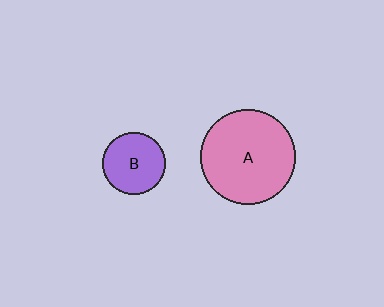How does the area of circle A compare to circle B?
Approximately 2.3 times.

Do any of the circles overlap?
No, none of the circles overlap.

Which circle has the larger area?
Circle A (pink).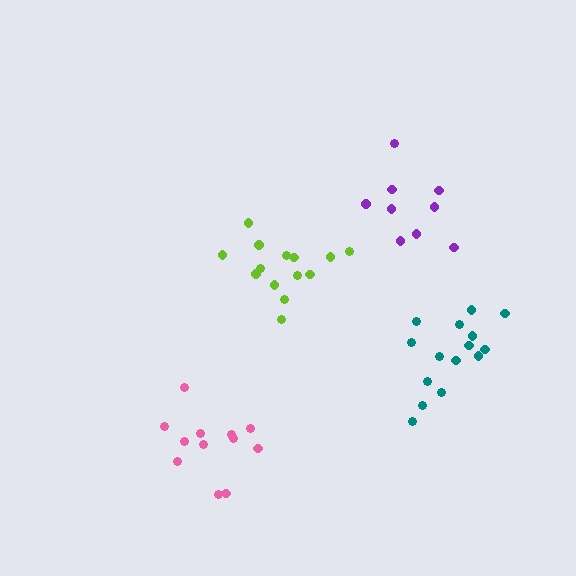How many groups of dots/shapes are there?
There are 4 groups.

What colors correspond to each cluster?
The clusters are colored: lime, pink, purple, teal.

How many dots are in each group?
Group 1: 14 dots, Group 2: 12 dots, Group 3: 9 dots, Group 4: 15 dots (50 total).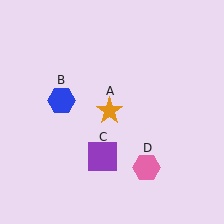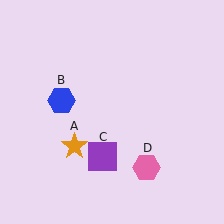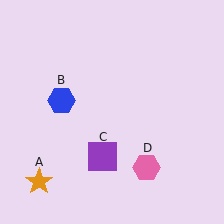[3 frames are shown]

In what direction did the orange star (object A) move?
The orange star (object A) moved down and to the left.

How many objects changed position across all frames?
1 object changed position: orange star (object A).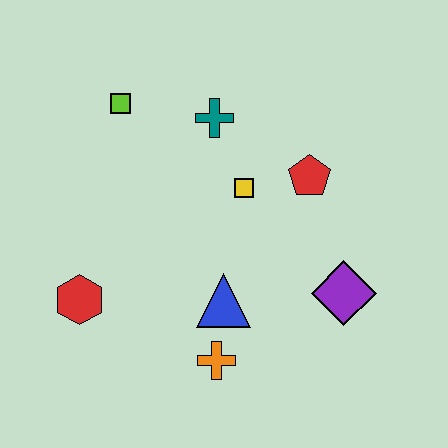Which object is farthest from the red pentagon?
The red hexagon is farthest from the red pentagon.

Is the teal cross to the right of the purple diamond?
No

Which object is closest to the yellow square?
The red pentagon is closest to the yellow square.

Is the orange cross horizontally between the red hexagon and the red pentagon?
Yes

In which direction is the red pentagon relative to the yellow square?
The red pentagon is to the right of the yellow square.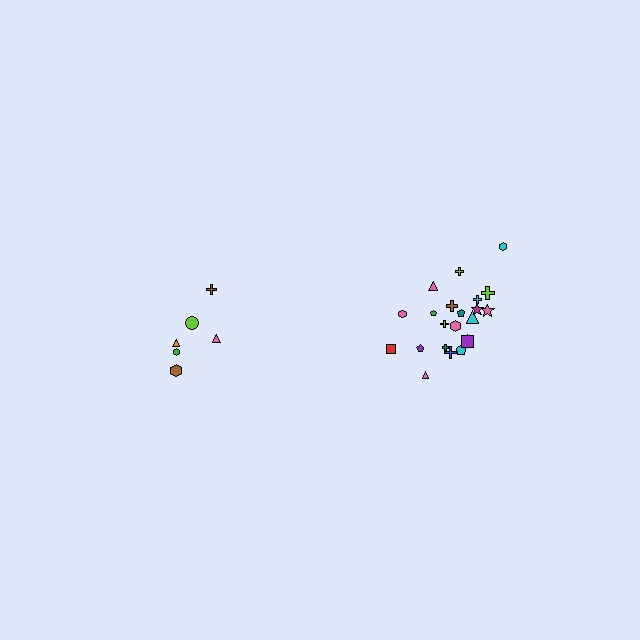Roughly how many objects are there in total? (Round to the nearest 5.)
Roughly 30 objects in total.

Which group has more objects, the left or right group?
The right group.